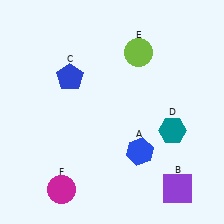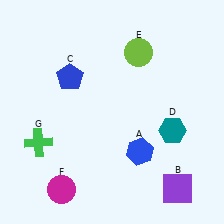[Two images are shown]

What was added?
A green cross (G) was added in Image 2.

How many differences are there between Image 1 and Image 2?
There is 1 difference between the two images.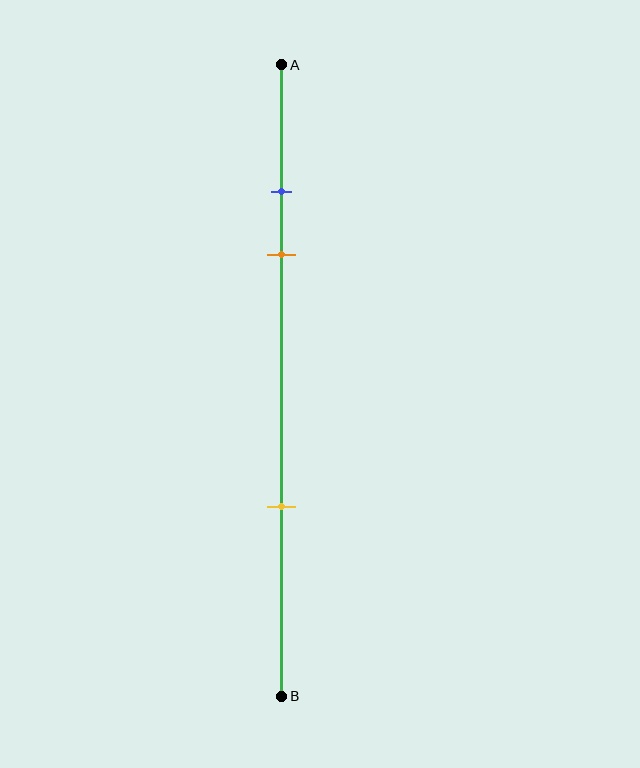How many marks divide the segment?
There are 3 marks dividing the segment.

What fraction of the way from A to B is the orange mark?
The orange mark is approximately 30% (0.3) of the way from A to B.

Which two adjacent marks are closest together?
The blue and orange marks are the closest adjacent pair.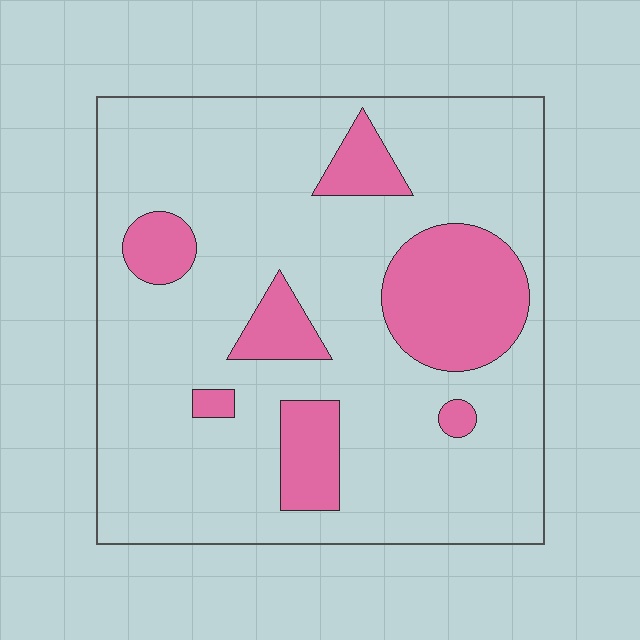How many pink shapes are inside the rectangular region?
7.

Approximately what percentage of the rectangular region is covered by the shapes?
Approximately 20%.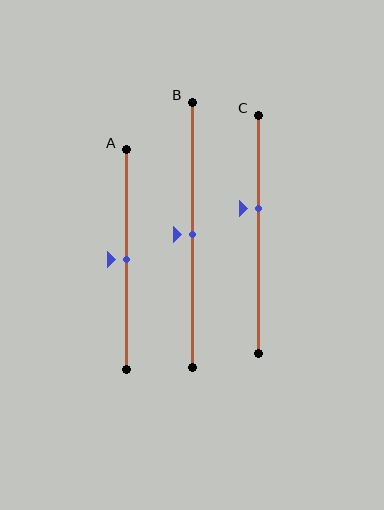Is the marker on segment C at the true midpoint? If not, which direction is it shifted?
No, the marker on segment C is shifted upward by about 11% of the segment length.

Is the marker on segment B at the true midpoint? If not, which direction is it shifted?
Yes, the marker on segment B is at the true midpoint.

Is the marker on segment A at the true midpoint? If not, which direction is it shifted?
Yes, the marker on segment A is at the true midpoint.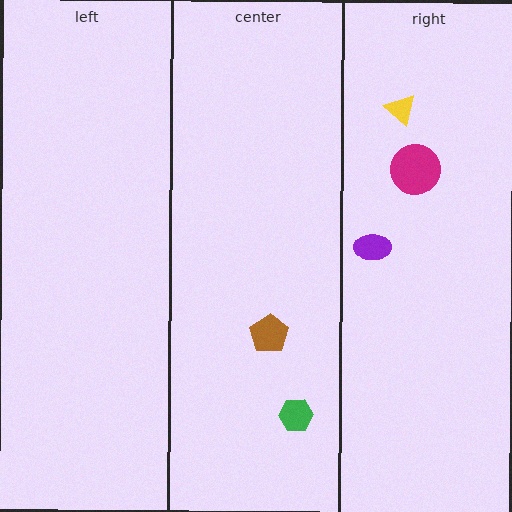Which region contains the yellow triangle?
The right region.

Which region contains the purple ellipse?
The right region.